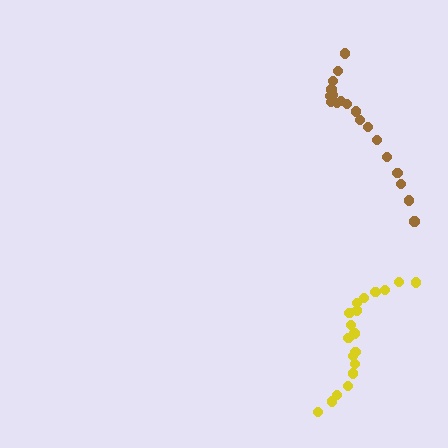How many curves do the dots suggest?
There are 2 distinct paths.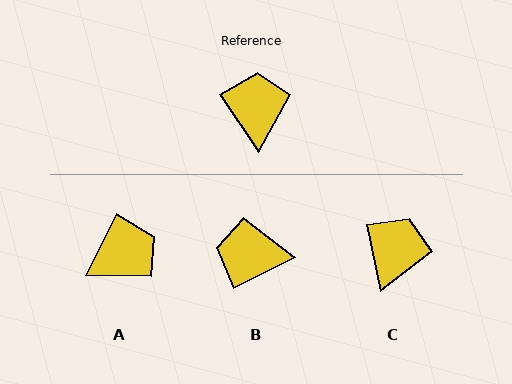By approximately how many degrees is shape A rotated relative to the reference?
Approximately 61 degrees clockwise.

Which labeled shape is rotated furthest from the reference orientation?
B, about 82 degrees away.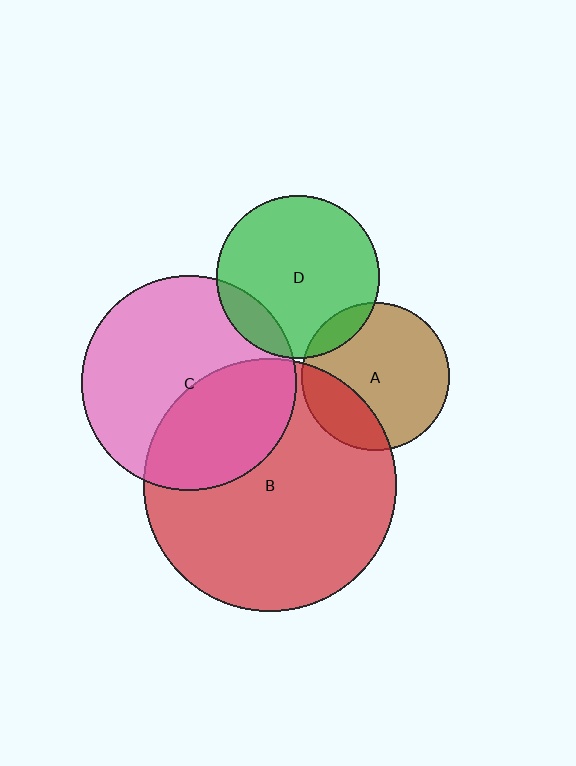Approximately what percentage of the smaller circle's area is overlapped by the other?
Approximately 15%.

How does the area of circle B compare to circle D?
Approximately 2.4 times.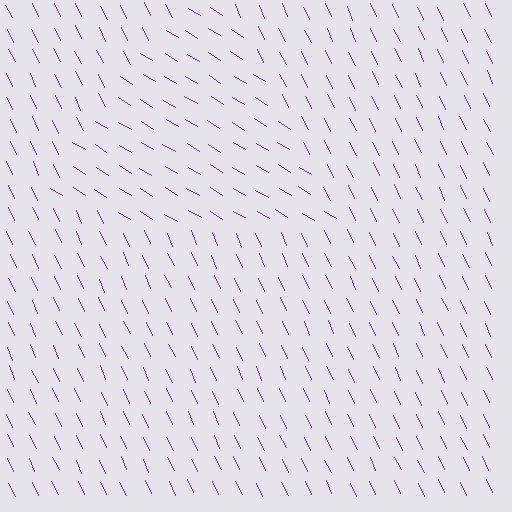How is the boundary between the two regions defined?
The boundary is defined purely by a change in line orientation (approximately 33 degrees difference). All lines are the same color and thickness.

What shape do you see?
I see a triangle.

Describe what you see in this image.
The image is filled with small purple line segments. A triangle region in the image has lines oriented differently from the surrounding lines, creating a visible texture boundary.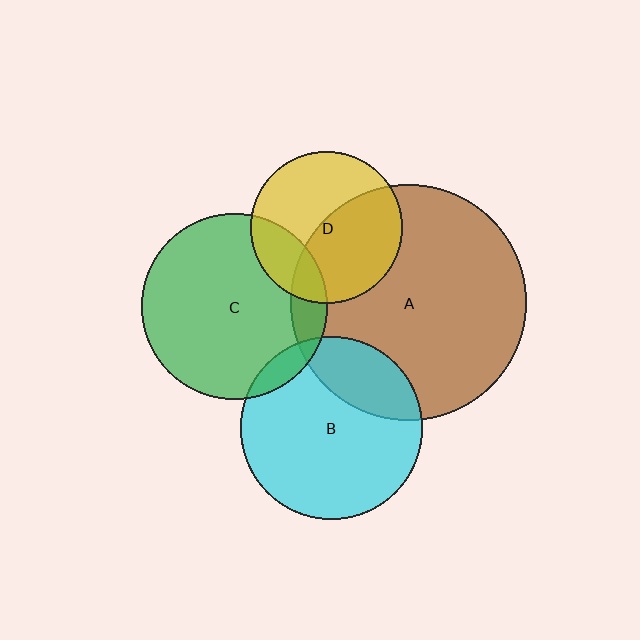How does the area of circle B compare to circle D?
Approximately 1.4 times.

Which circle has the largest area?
Circle A (brown).